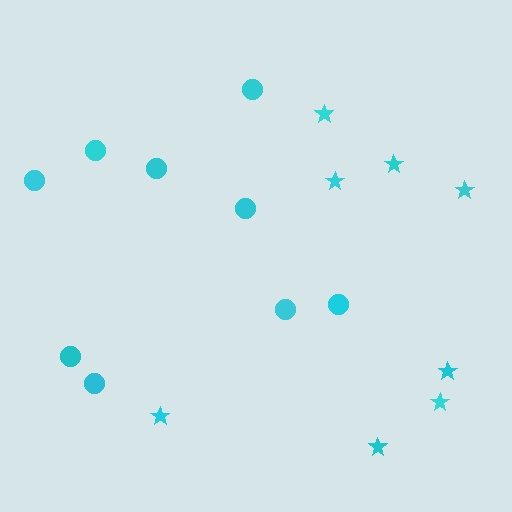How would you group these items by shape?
There are 2 groups: one group of circles (9) and one group of stars (8).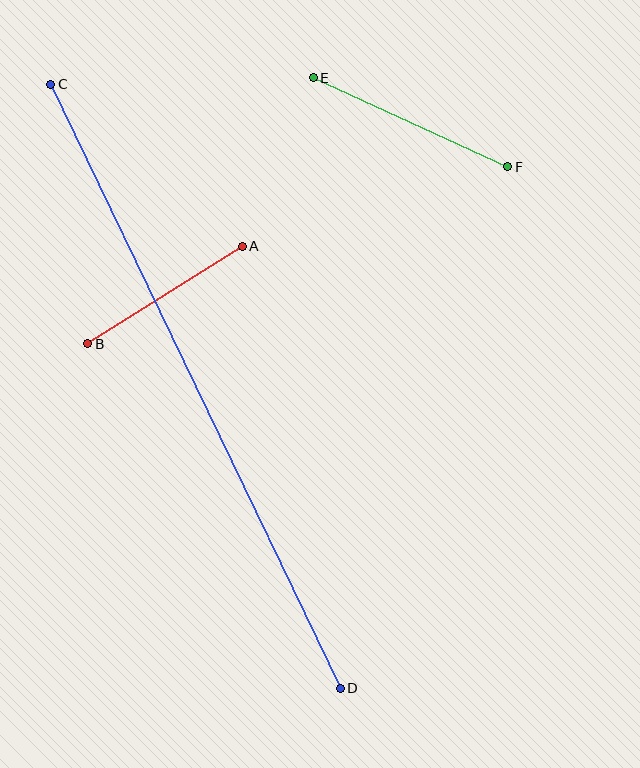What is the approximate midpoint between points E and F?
The midpoint is at approximately (410, 122) pixels.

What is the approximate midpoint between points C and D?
The midpoint is at approximately (195, 386) pixels.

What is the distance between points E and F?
The distance is approximately 214 pixels.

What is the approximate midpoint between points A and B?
The midpoint is at approximately (165, 295) pixels.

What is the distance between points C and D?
The distance is approximately 670 pixels.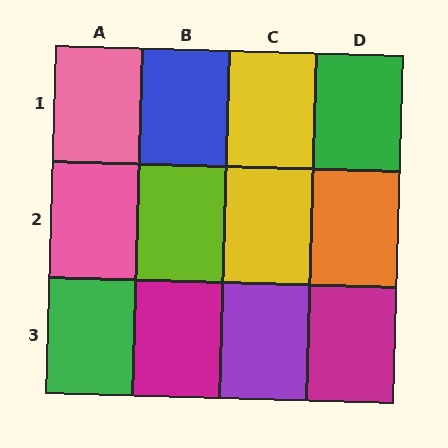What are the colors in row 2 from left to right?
Pink, lime, yellow, orange.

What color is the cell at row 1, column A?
Pink.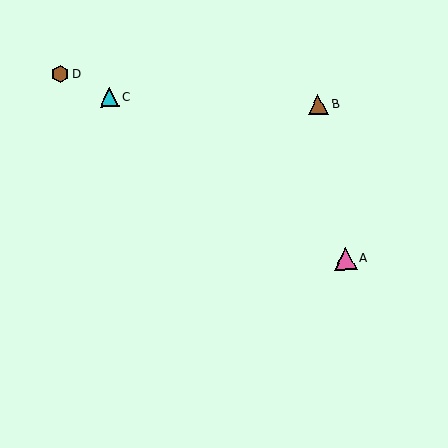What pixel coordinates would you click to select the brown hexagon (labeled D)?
Click at (60, 74) to select the brown hexagon D.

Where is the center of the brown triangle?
The center of the brown triangle is at (318, 104).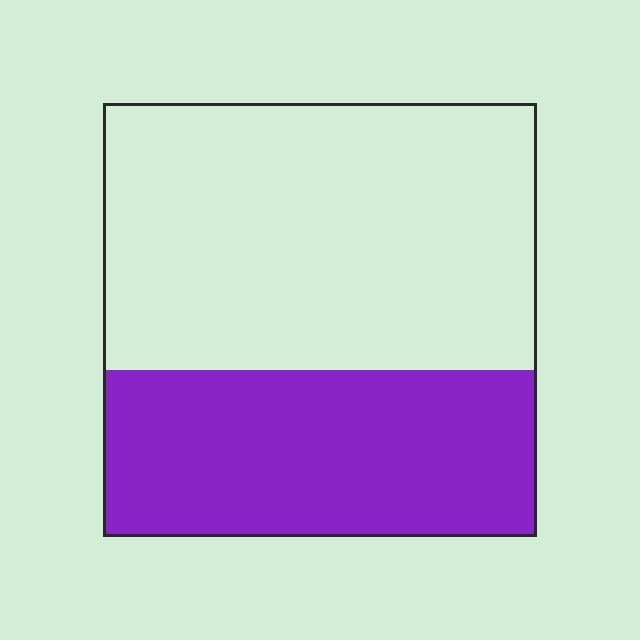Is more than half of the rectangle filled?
No.